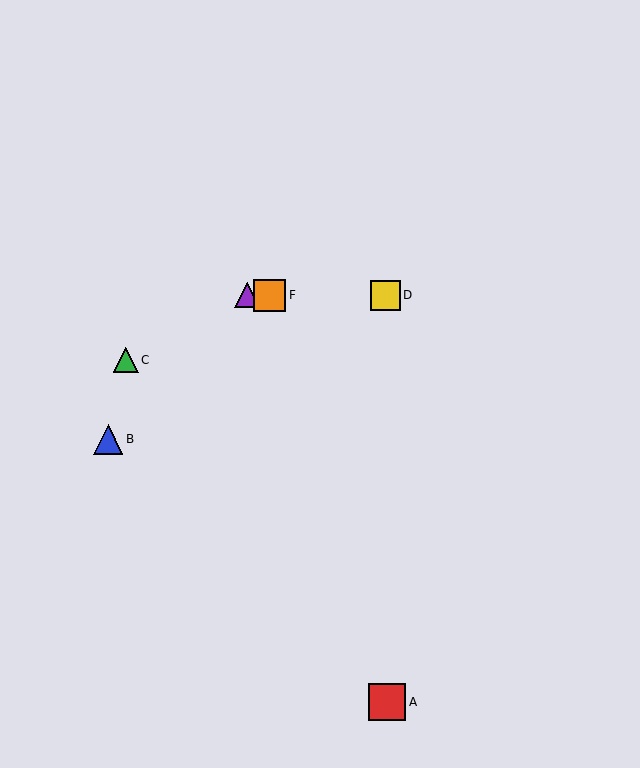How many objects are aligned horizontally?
3 objects (D, E, F) are aligned horizontally.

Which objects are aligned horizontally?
Objects D, E, F are aligned horizontally.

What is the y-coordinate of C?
Object C is at y≈360.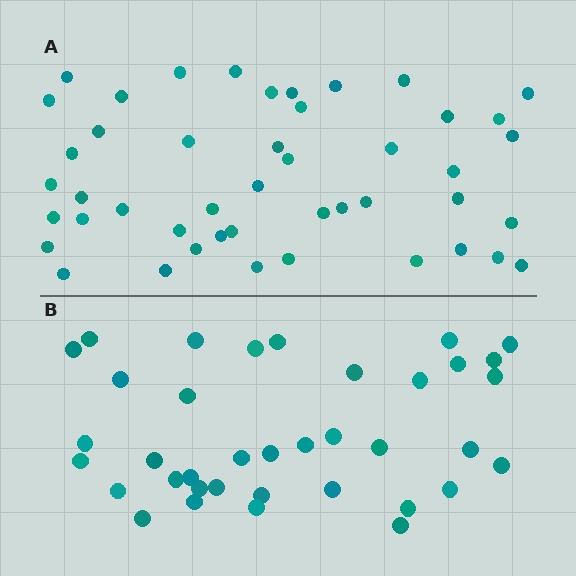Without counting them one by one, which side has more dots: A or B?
Region A (the top region) has more dots.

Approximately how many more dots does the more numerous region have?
Region A has roughly 8 or so more dots than region B.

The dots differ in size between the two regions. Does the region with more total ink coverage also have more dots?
No. Region B has more total ink coverage because its dots are larger, but region A actually contains more individual dots. Total area can be misleading — the number of items is what matters here.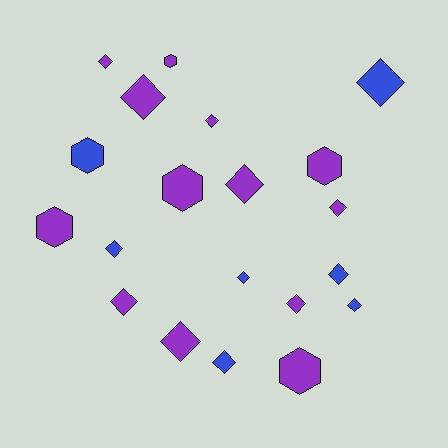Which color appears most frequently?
Purple, with 13 objects.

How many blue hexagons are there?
There is 1 blue hexagon.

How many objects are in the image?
There are 20 objects.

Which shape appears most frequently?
Diamond, with 14 objects.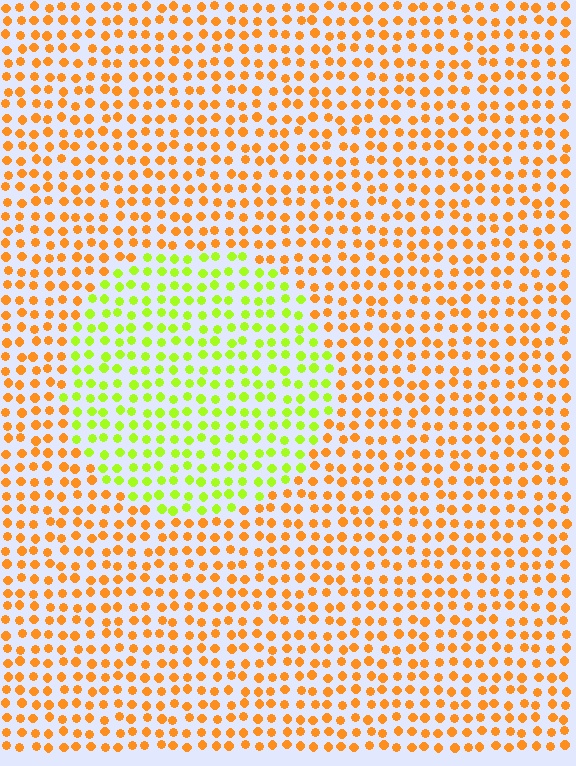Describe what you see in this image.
The image is filled with small orange elements in a uniform arrangement. A circle-shaped region is visible where the elements are tinted to a slightly different hue, forming a subtle color boundary.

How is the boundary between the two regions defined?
The boundary is defined purely by a slight shift in hue (about 54 degrees). Spacing, size, and orientation are identical on both sides.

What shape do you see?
I see a circle.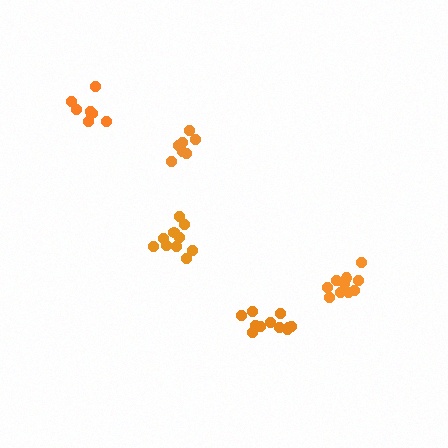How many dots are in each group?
Group 1: 10 dots, Group 2: 7 dots, Group 3: 7 dots, Group 4: 10 dots, Group 5: 11 dots (45 total).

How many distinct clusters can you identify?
There are 5 distinct clusters.